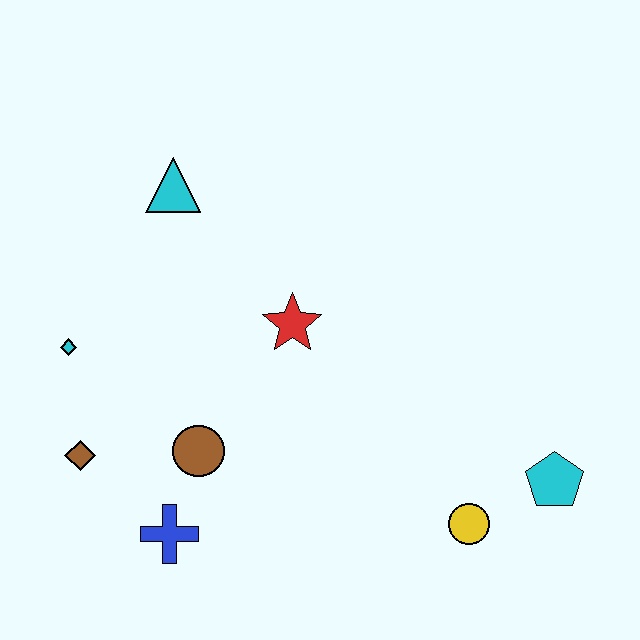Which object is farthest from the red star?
The cyan pentagon is farthest from the red star.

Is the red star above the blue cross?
Yes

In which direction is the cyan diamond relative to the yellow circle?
The cyan diamond is to the left of the yellow circle.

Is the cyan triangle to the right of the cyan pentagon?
No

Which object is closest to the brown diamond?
The cyan diamond is closest to the brown diamond.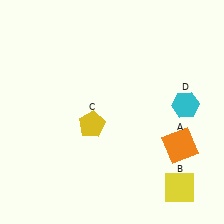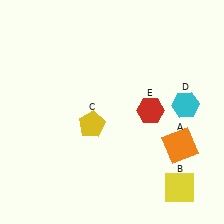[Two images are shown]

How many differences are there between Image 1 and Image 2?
There is 1 difference between the two images.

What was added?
A red hexagon (E) was added in Image 2.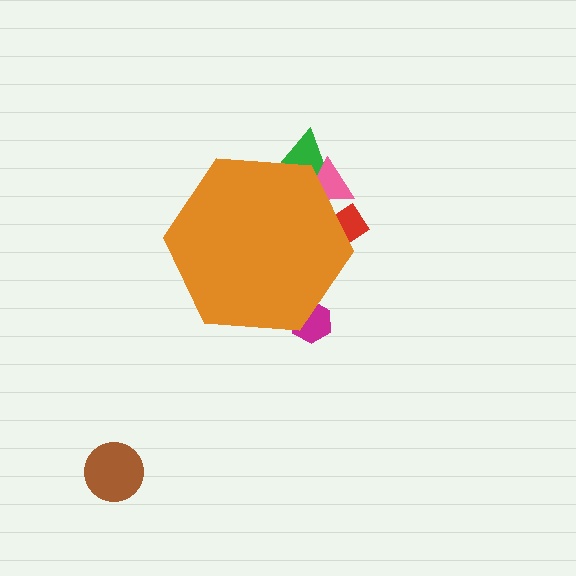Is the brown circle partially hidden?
No, the brown circle is fully visible.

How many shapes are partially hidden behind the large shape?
4 shapes are partially hidden.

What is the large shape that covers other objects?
An orange hexagon.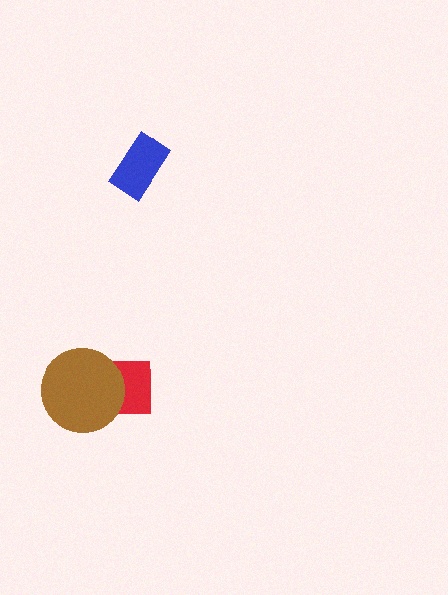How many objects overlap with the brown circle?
1 object overlaps with the brown circle.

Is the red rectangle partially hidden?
Yes, it is partially covered by another shape.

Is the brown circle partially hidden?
No, no other shape covers it.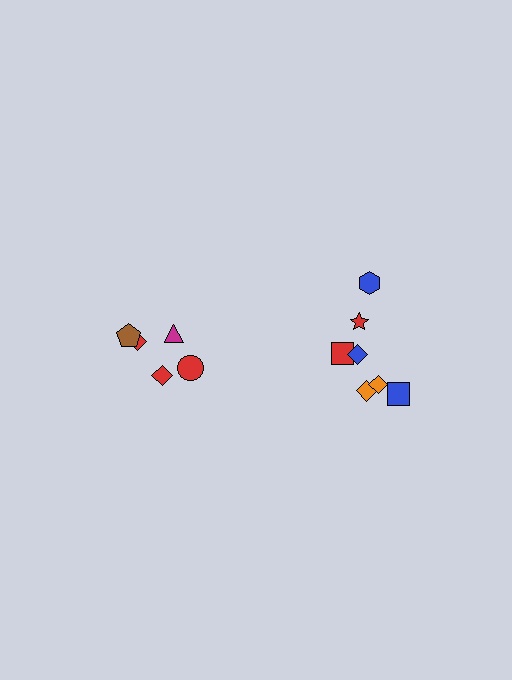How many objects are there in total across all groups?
There are 12 objects.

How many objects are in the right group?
There are 7 objects.